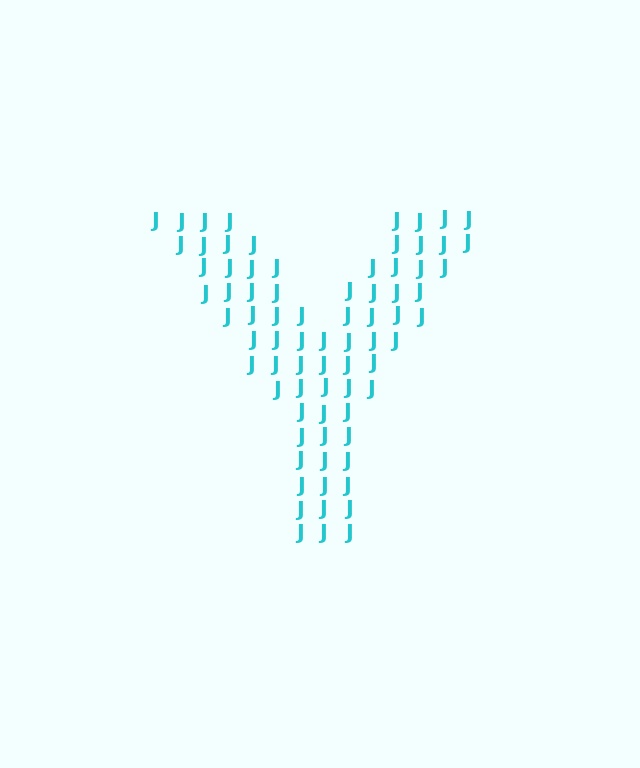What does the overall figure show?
The overall figure shows the letter Y.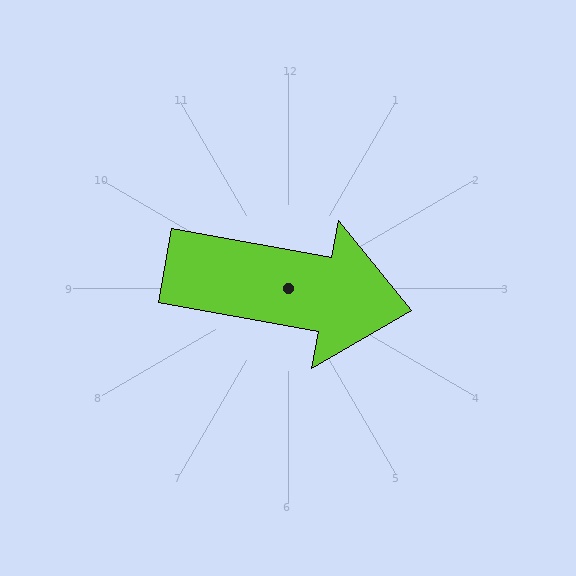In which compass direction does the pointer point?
East.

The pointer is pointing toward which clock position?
Roughly 3 o'clock.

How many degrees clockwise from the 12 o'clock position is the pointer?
Approximately 100 degrees.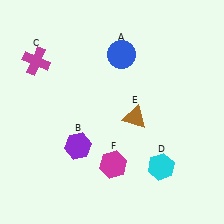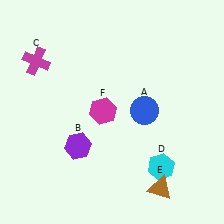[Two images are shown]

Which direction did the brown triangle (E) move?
The brown triangle (E) moved down.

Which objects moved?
The objects that moved are: the blue circle (A), the brown triangle (E), the magenta hexagon (F).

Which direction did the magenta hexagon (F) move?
The magenta hexagon (F) moved up.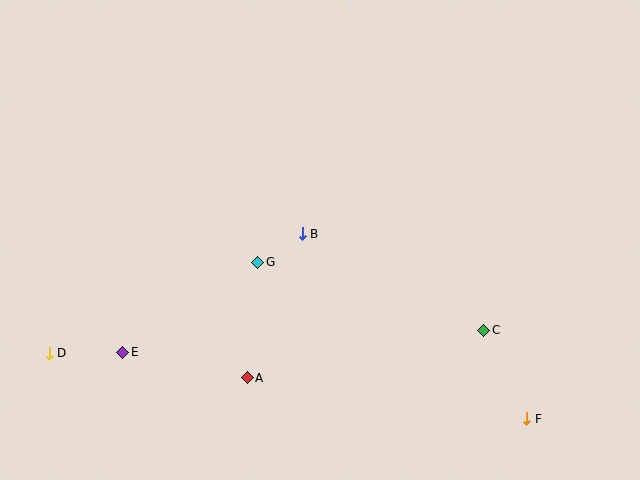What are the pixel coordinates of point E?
Point E is at (123, 352).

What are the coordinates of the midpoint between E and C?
The midpoint between E and C is at (303, 341).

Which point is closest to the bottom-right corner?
Point F is closest to the bottom-right corner.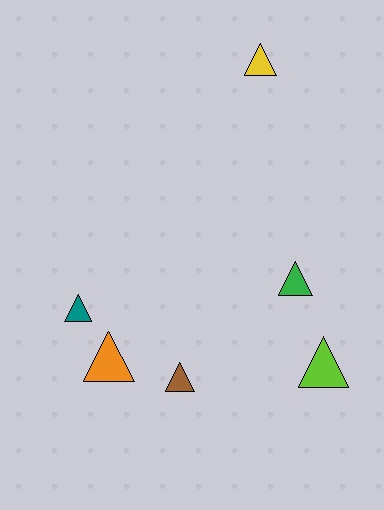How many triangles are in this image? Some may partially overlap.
There are 6 triangles.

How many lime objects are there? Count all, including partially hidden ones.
There is 1 lime object.